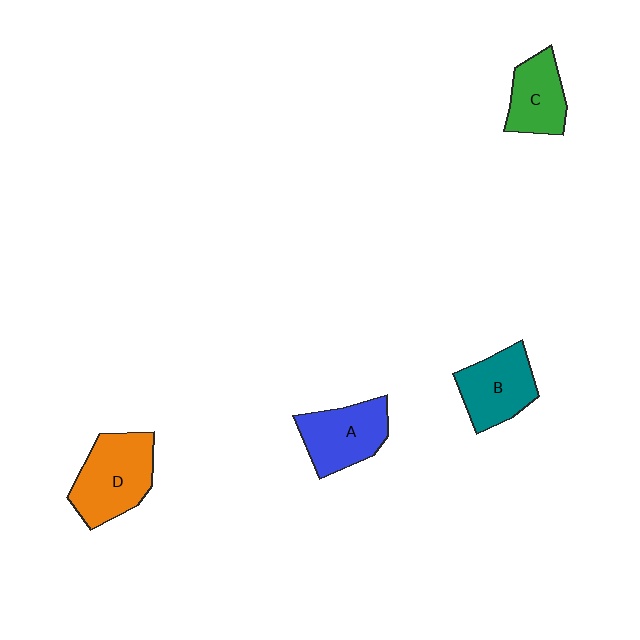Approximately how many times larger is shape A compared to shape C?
Approximately 1.2 times.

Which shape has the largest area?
Shape D (orange).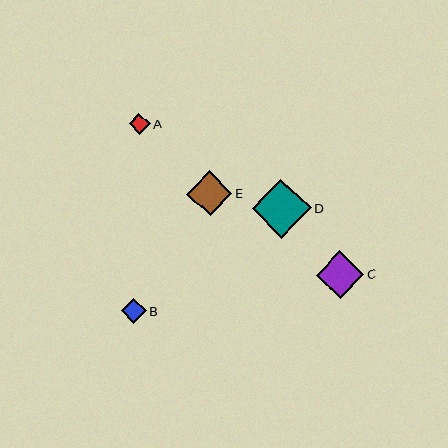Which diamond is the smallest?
Diamond A is the smallest with a size of approximately 21 pixels.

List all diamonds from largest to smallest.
From largest to smallest: D, C, E, B, A.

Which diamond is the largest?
Diamond D is the largest with a size of approximately 59 pixels.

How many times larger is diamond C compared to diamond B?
Diamond C is approximately 1.9 times the size of diamond B.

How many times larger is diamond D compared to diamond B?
Diamond D is approximately 2.4 times the size of diamond B.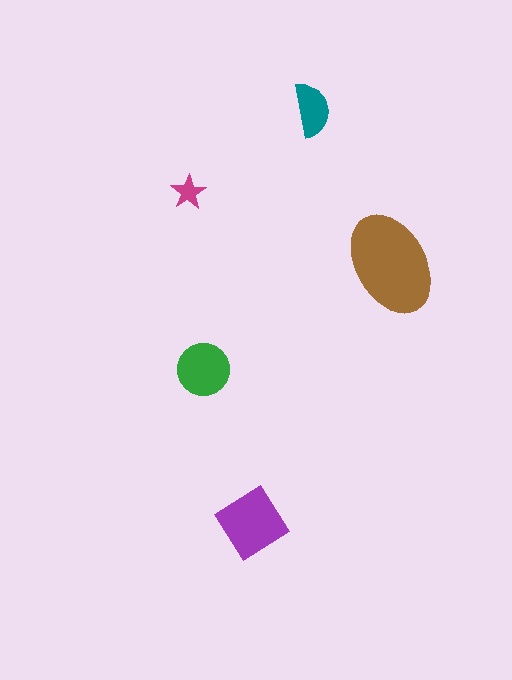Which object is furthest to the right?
The brown ellipse is rightmost.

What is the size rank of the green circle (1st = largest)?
3rd.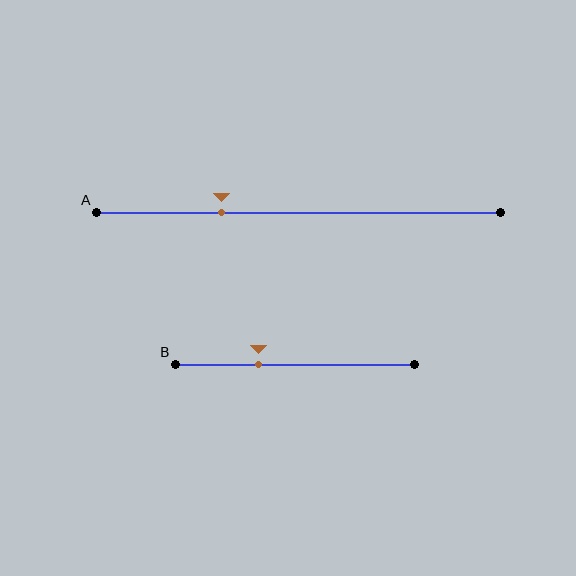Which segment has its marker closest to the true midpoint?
Segment B has its marker closest to the true midpoint.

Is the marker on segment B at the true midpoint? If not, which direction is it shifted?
No, the marker on segment B is shifted to the left by about 15% of the segment length.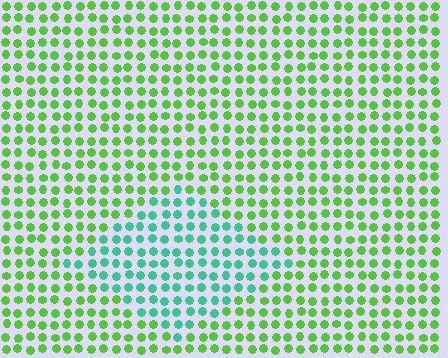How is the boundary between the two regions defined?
The boundary is defined purely by a slight shift in hue (about 49 degrees). Spacing, size, and orientation are identical on both sides.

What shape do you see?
I see a diamond.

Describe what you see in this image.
The image is filled with small lime elements in a uniform arrangement. A diamond-shaped region is visible where the elements are tinted to a slightly different hue, forming a subtle color boundary.